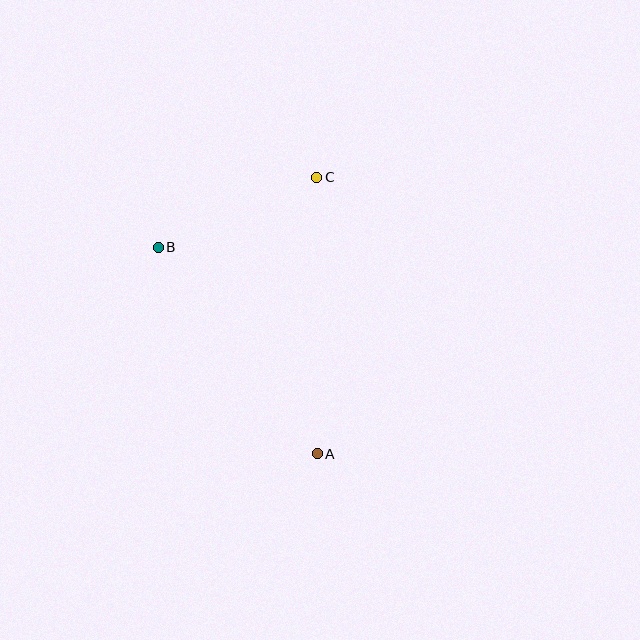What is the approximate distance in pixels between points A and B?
The distance between A and B is approximately 261 pixels.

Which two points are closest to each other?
Points B and C are closest to each other.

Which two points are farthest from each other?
Points A and C are farthest from each other.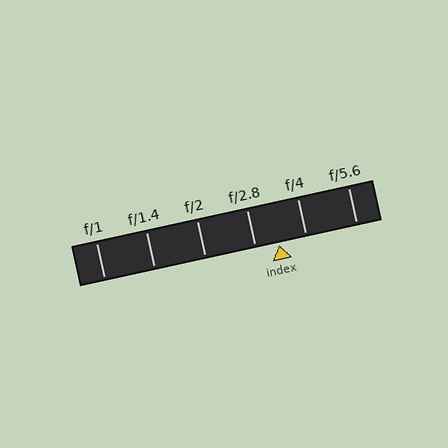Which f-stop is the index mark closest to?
The index mark is closest to f/2.8.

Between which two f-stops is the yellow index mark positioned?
The index mark is between f/2.8 and f/4.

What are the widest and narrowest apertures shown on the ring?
The widest aperture shown is f/1 and the narrowest is f/5.6.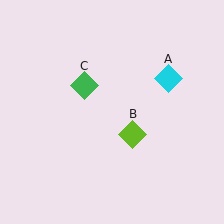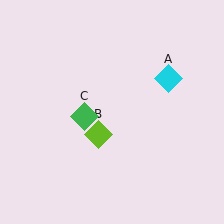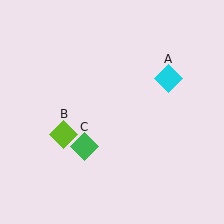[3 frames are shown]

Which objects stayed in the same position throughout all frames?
Cyan diamond (object A) remained stationary.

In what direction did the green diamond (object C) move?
The green diamond (object C) moved down.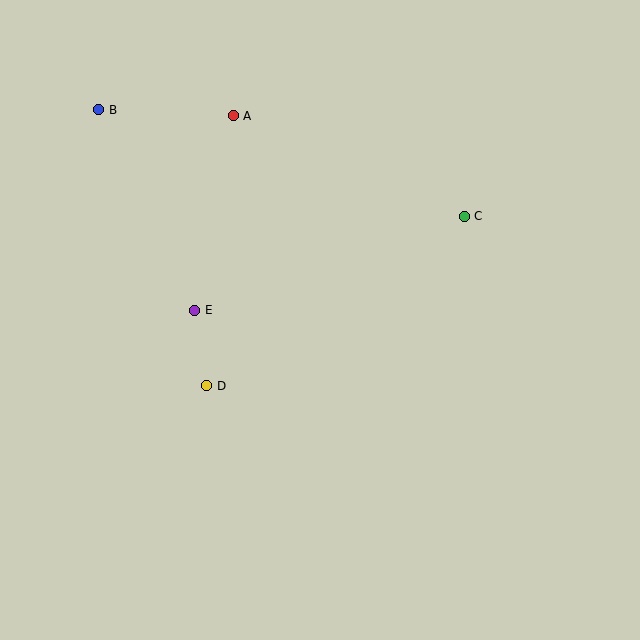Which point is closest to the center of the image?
Point E at (195, 310) is closest to the center.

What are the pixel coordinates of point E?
Point E is at (195, 310).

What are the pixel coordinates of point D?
Point D is at (207, 386).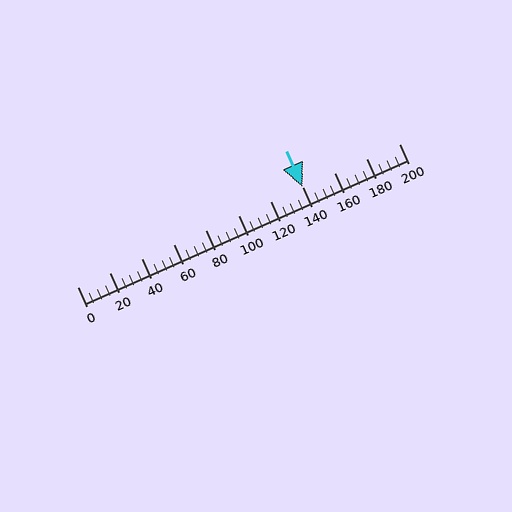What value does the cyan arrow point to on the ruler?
The cyan arrow points to approximately 140.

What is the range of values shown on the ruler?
The ruler shows values from 0 to 200.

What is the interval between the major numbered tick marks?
The major tick marks are spaced 20 units apart.